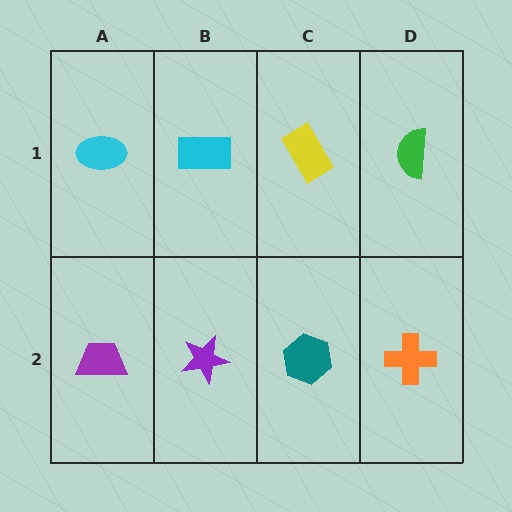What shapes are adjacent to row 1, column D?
An orange cross (row 2, column D), a yellow rectangle (row 1, column C).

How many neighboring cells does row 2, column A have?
2.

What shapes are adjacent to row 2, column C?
A yellow rectangle (row 1, column C), a purple star (row 2, column B), an orange cross (row 2, column D).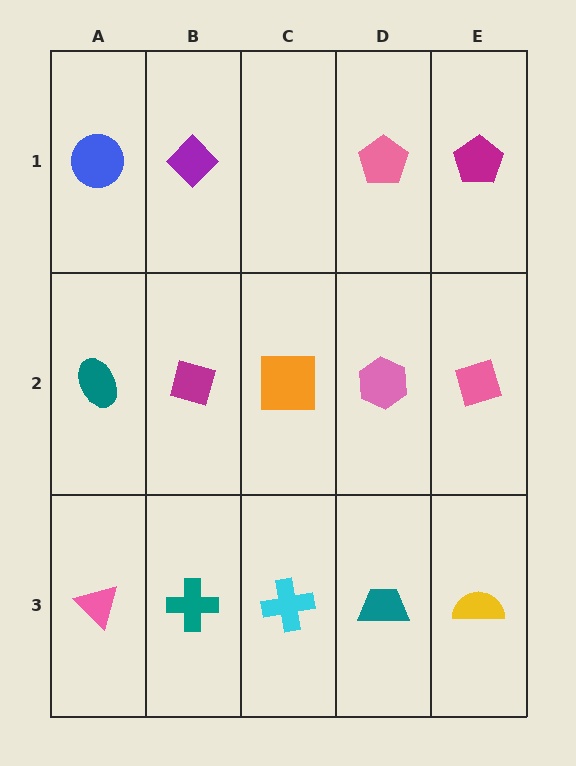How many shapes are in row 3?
5 shapes.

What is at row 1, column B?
A purple diamond.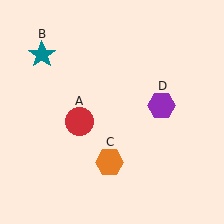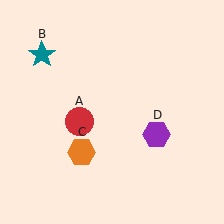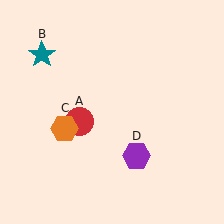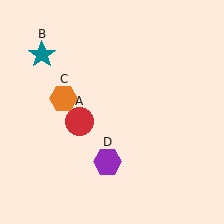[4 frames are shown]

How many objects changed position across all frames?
2 objects changed position: orange hexagon (object C), purple hexagon (object D).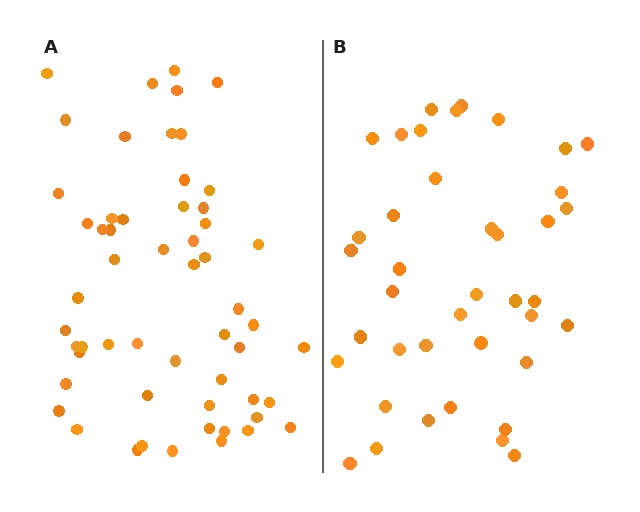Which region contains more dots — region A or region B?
Region A (the left region) has more dots.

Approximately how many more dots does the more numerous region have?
Region A has approximately 15 more dots than region B.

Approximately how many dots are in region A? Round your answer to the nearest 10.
About 60 dots. (The exact count is 56, which rounds to 60.)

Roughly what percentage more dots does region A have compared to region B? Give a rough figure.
About 40% more.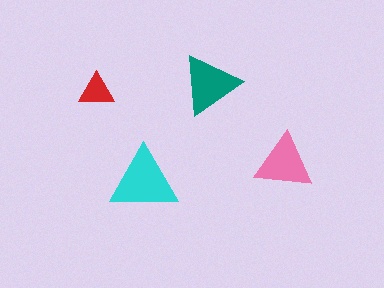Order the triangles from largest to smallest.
the cyan one, the teal one, the pink one, the red one.